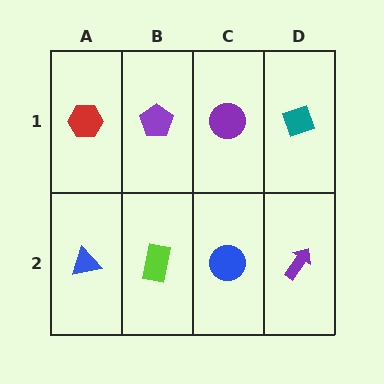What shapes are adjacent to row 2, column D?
A teal diamond (row 1, column D), a blue circle (row 2, column C).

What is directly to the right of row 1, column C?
A teal diamond.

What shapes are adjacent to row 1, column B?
A lime rectangle (row 2, column B), a red hexagon (row 1, column A), a purple circle (row 1, column C).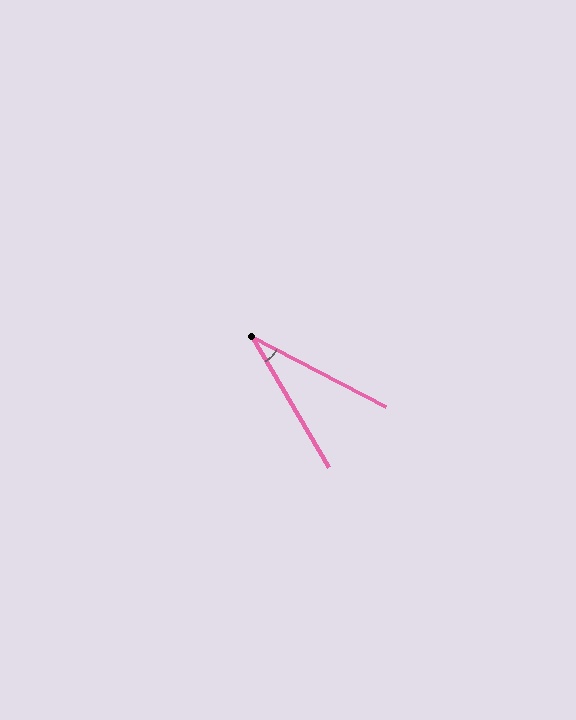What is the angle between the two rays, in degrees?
Approximately 32 degrees.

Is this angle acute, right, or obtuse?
It is acute.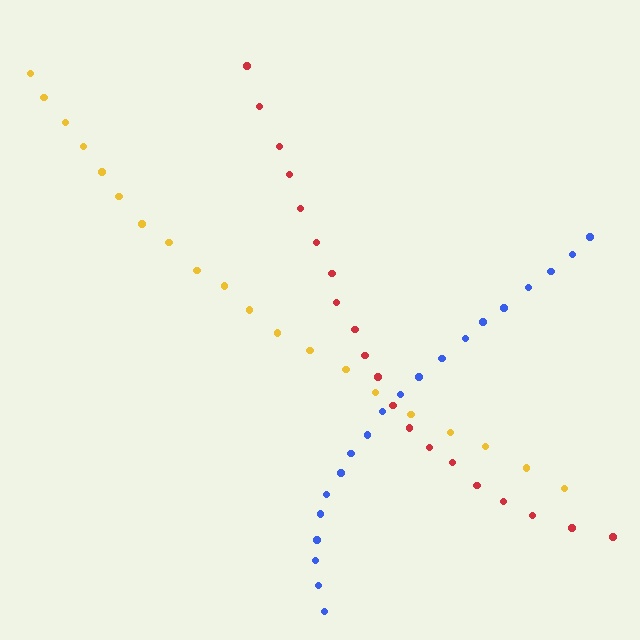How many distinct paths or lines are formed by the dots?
There are 3 distinct paths.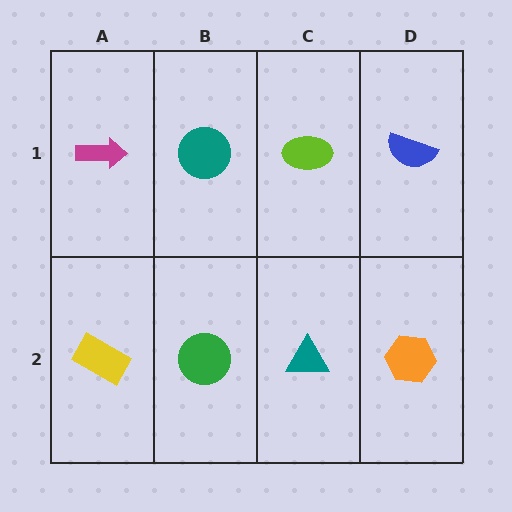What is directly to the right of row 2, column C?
An orange hexagon.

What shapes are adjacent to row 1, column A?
A yellow rectangle (row 2, column A), a teal circle (row 1, column B).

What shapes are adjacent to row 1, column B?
A green circle (row 2, column B), a magenta arrow (row 1, column A), a lime ellipse (row 1, column C).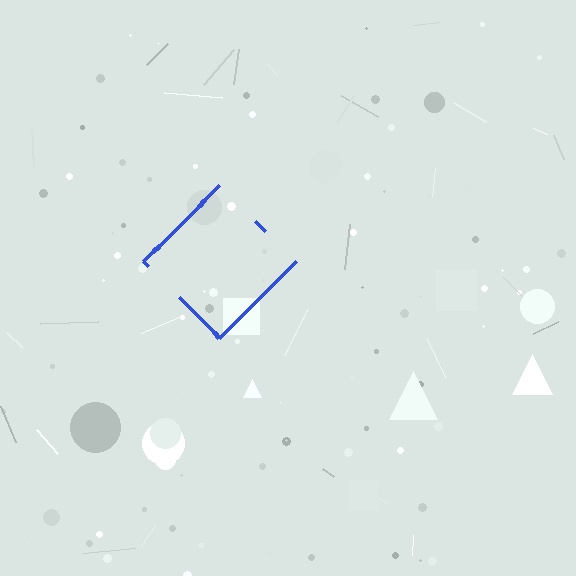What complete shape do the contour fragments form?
The contour fragments form a diamond.